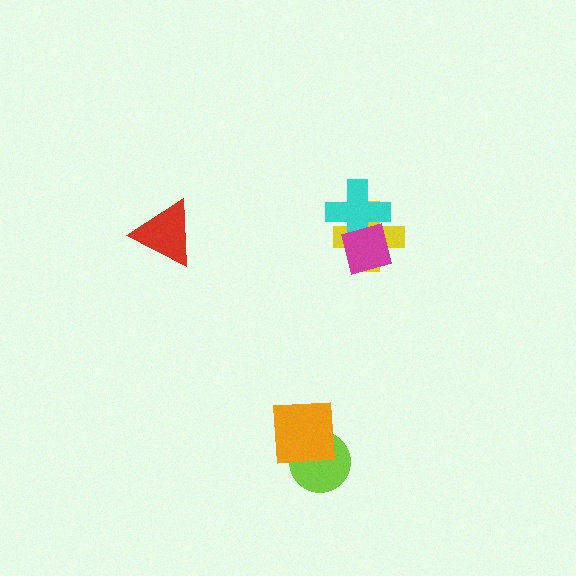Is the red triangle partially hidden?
No, no other shape covers it.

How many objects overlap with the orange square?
1 object overlaps with the orange square.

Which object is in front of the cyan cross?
The magenta square is in front of the cyan cross.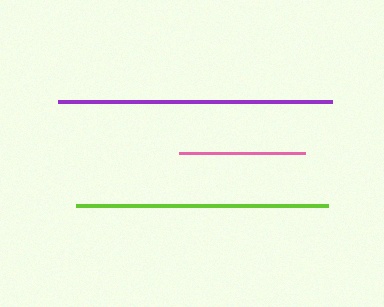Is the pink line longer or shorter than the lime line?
The lime line is longer than the pink line.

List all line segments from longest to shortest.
From longest to shortest: purple, lime, pink.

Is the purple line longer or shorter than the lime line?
The purple line is longer than the lime line.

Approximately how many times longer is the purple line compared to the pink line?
The purple line is approximately 2.2 times the length of the pink line.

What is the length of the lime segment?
The lime segment is approximately 252 pixels long.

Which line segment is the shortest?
The pink line is the shortest at approximately 126 pixels.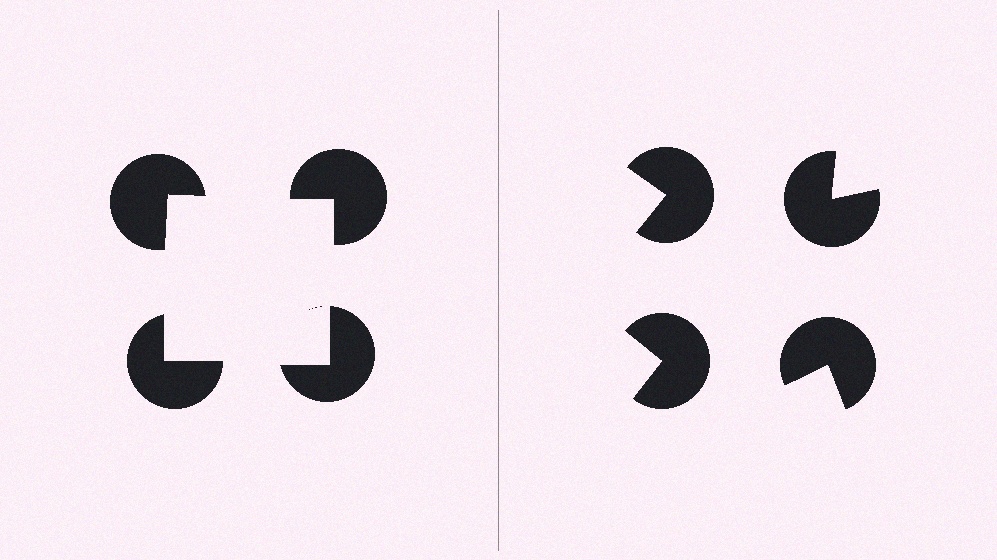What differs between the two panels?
The pac-man discs are positioned identically on both sides; only the wedge orientations differ. On the left they align to a square; on the right they are misaligned.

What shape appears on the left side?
An illusory square.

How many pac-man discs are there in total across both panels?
8 — 4 on each side.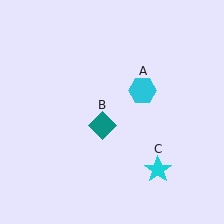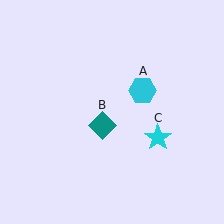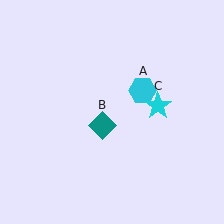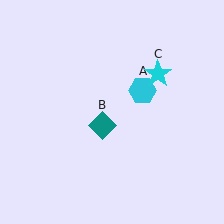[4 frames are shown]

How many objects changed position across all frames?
1 object changed position: cyan star (object C).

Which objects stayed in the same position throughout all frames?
Cyan hexagon (object A) and teal diamond (object B) remained stationary.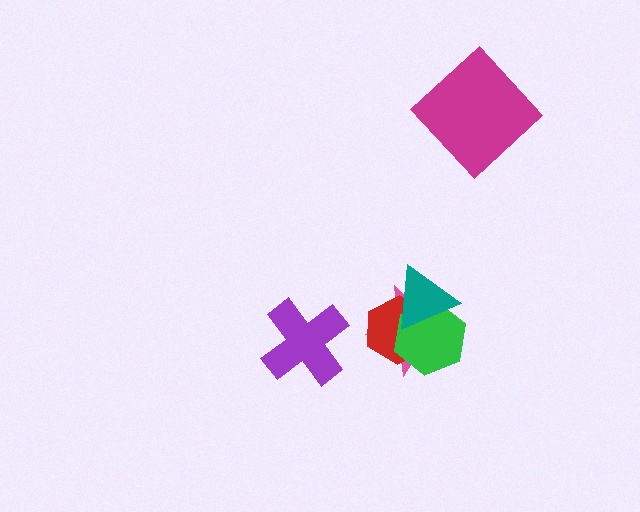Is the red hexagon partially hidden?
Yes, it is partially covered by another shape.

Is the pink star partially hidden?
Yes, it is partially covered by another shape.